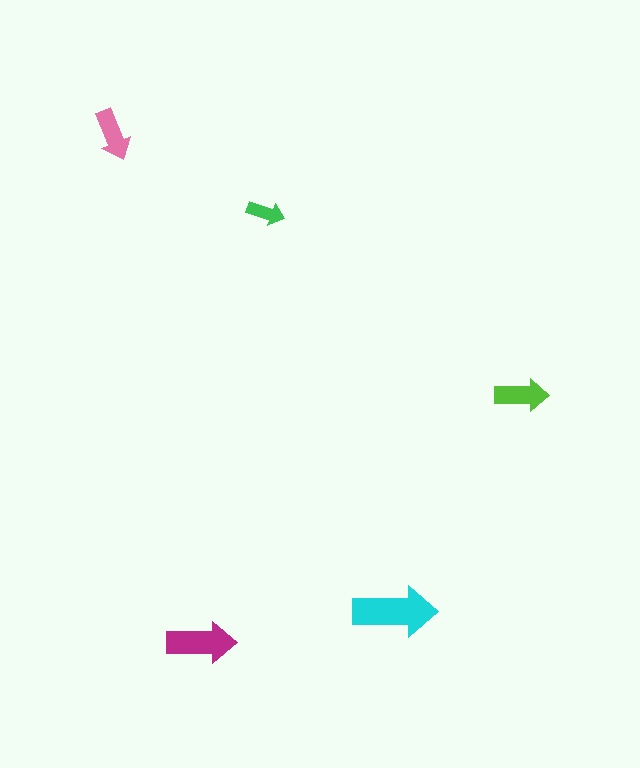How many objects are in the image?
There are 5 objects in the image.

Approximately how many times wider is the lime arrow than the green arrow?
About 1.5 times wider.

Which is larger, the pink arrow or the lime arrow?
The lime one.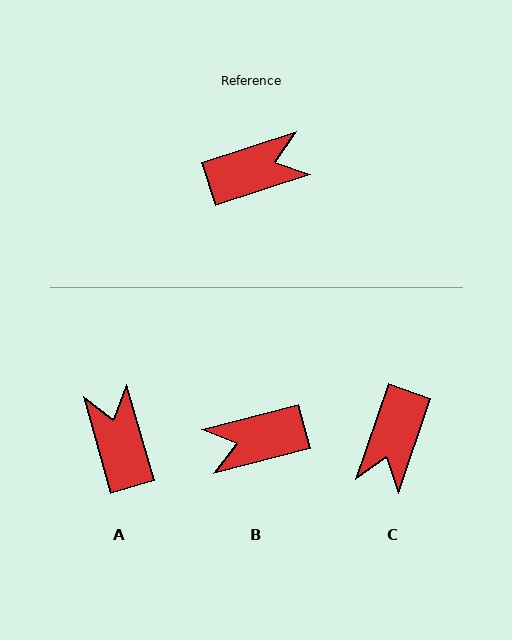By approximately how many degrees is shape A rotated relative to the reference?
Approximately 88 degrees counter-clockwise.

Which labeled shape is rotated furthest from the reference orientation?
B, about 177 degrees away.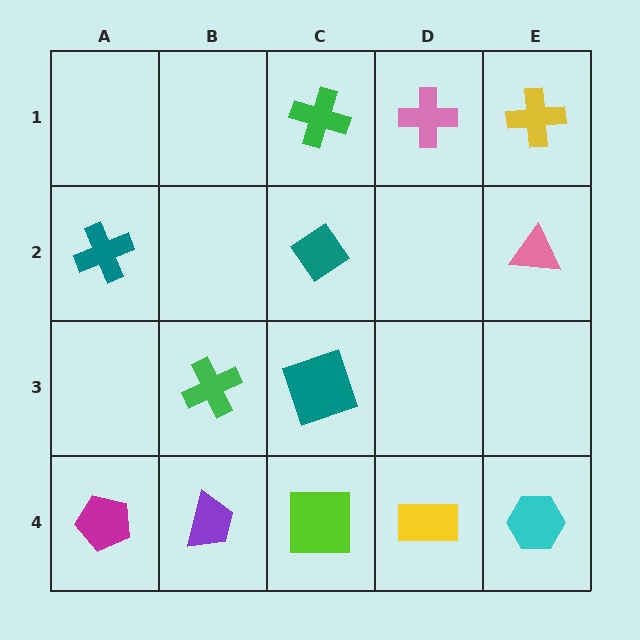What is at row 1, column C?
A green cross.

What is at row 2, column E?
A pink triangle.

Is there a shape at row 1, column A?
No, that cell is empty.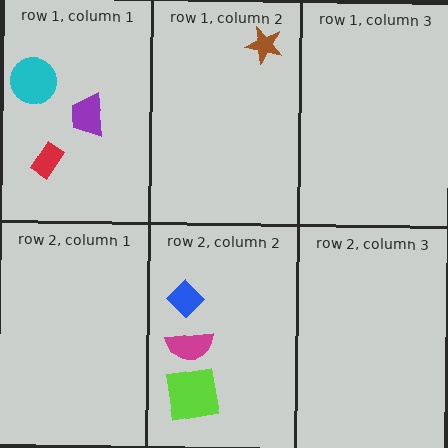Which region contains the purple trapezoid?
The row 1, column 1 region.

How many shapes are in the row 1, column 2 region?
1.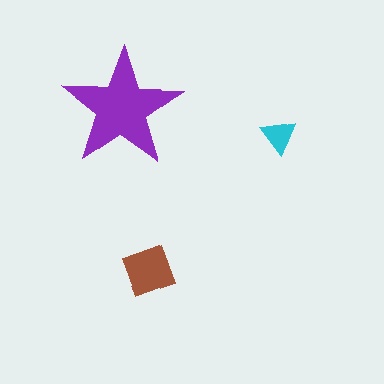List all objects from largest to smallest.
The purple star, the brown diamond, the cyan triangle.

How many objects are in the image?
There are 3 objects in the image.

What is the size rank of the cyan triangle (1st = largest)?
3rd.